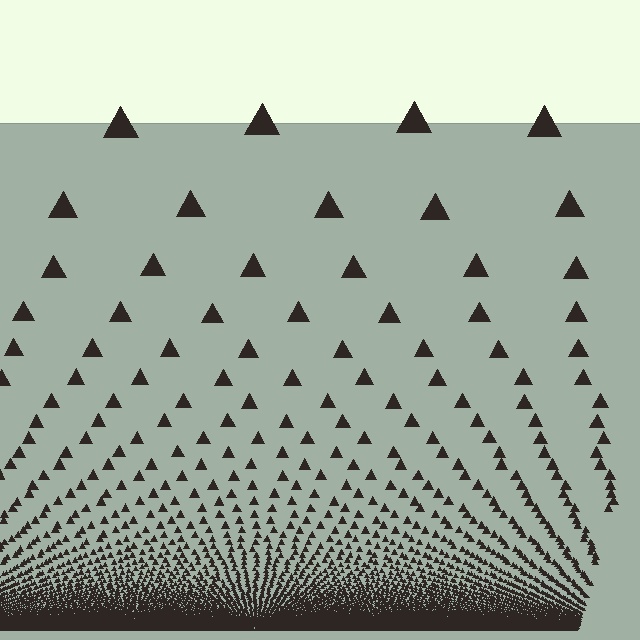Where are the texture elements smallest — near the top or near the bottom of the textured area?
Near the bottom.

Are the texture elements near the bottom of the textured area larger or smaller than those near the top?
Smaller. The gradient is inverted — elements near the bottom are smaller and denser.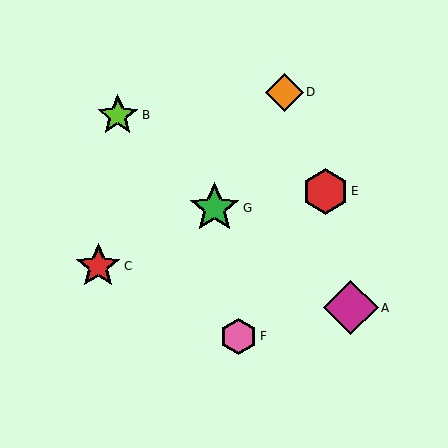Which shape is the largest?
The magenta diamond (labeled A) is the largest.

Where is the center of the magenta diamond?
The center of the magenta diamond is at (351, 308).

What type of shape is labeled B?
Shape B is a lime star.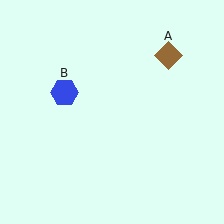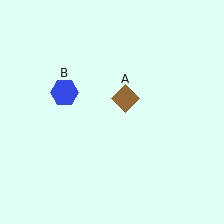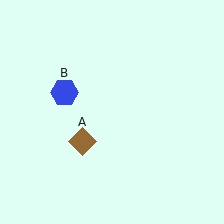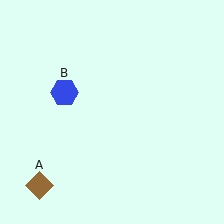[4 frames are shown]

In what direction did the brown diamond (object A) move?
The brown diamond (object A) moved down and to the left.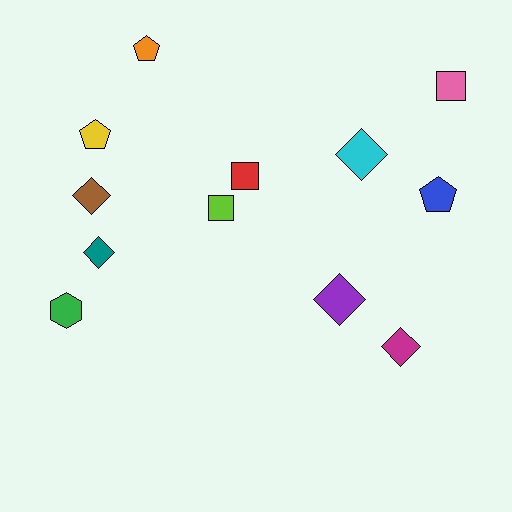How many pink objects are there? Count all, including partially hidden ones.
There is 1 pink object.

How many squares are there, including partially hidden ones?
There are 3 squares.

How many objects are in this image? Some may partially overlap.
There are 12 objects.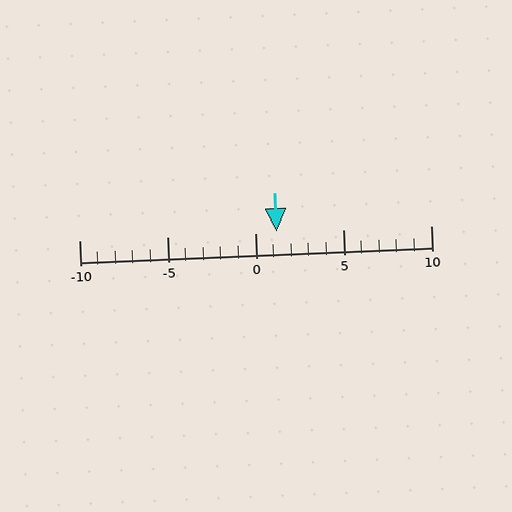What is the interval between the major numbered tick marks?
The major tick marks are spaced 5 units apart.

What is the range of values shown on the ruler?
The ruler shows values from -10 to 10.